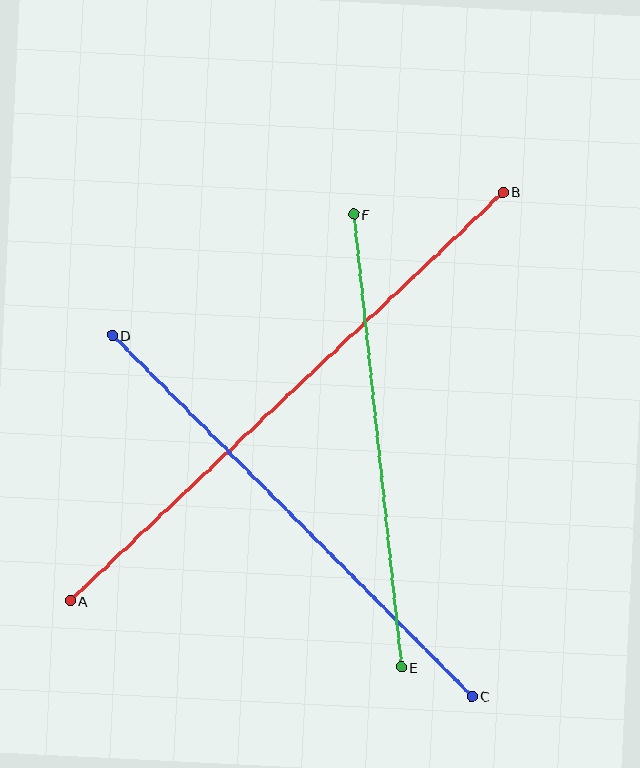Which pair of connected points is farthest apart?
Points A and B are farthest apart.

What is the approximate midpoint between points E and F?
The midpoint is at approximately (378, 441) pixels.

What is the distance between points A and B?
The distance is approximately 595 pixels.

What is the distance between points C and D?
The distance is approximately 509 pixels.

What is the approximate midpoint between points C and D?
The midpoint is at approximately (292, 516) pixels.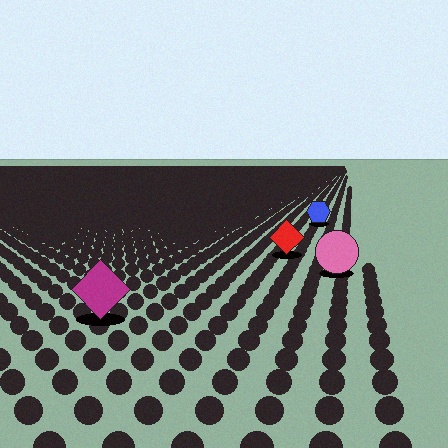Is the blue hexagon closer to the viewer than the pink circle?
No. The pink circle is closer — you can tell from the texture gradient: the ground texture is coarser near it.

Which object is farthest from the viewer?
The blue hexagon is farthest from the viewer. It appears smaller and the ground texture around it is denser.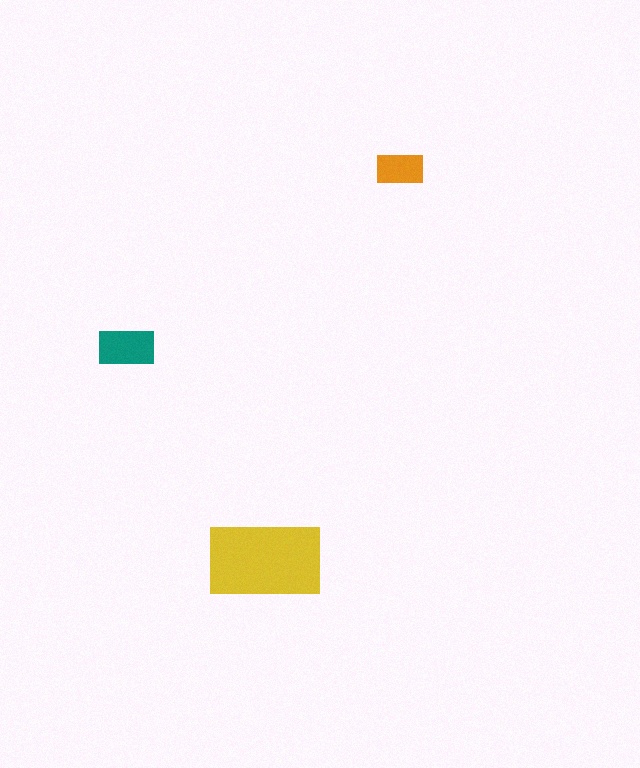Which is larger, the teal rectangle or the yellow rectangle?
The yellow one.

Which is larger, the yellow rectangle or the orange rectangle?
The yellow one.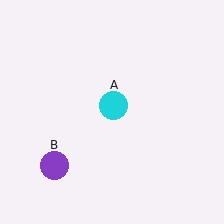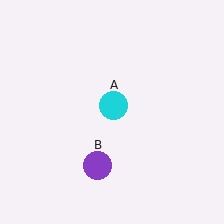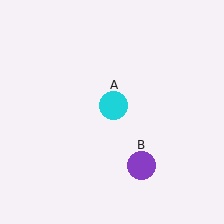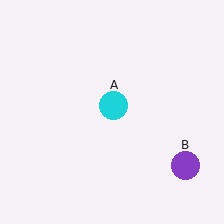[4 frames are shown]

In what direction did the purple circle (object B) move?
The purple circle (object B) moved right.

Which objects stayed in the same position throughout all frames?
Cyan circle (object A) remained stationary.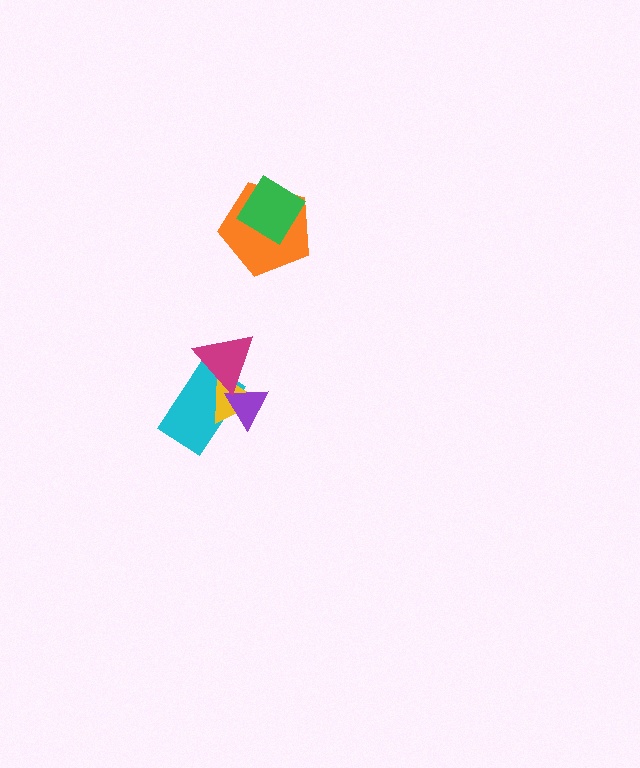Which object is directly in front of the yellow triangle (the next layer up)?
The purple triangle is directly in front of the yellow triangle.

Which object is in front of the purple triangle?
The magenta triangle is in front of the purple triangle.